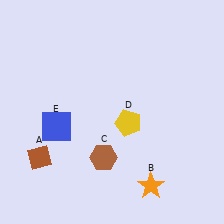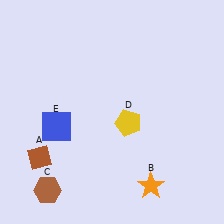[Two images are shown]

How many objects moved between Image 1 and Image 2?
1 object moved between the two images.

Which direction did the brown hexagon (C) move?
The brown hexagon (C) moved left.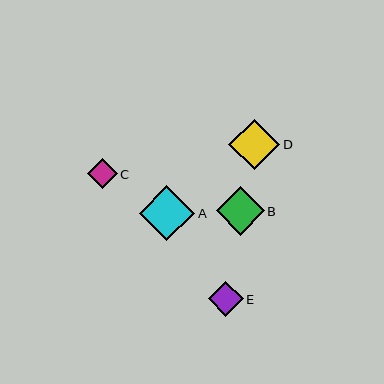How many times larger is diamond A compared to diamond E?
Diamond A is approximately 1.6 times the size of diamond E.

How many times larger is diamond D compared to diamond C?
Diamond D is approximately 1.7 times the size of diamond C.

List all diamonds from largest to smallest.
From largest to smallest: A, D, B, E, C.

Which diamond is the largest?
Diamond A is the largest with a size of approximately 55 pixels.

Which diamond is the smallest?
Diamond C is the smallest with a size of approximately 30 pixels.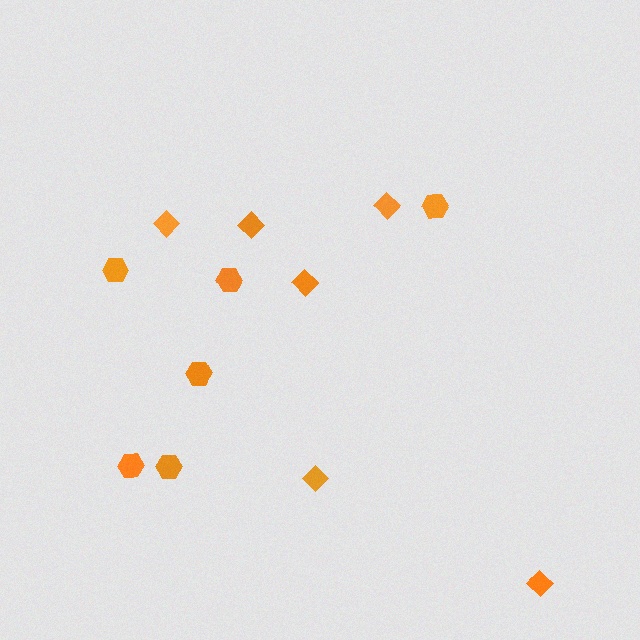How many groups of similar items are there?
There are 2 groups: one group of diamonds (6) and one group of hexagons (6).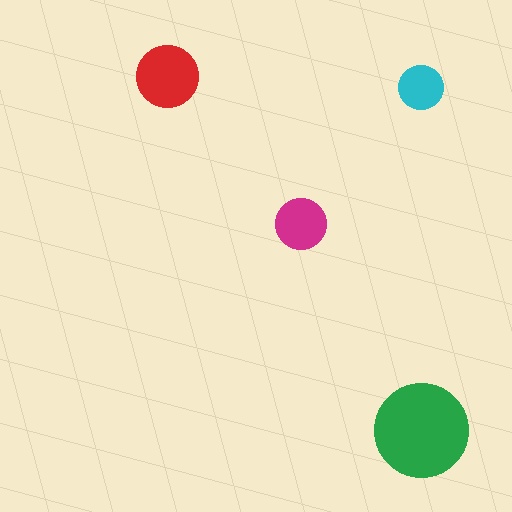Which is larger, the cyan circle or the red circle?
The red one.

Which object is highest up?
The red circle is topmost.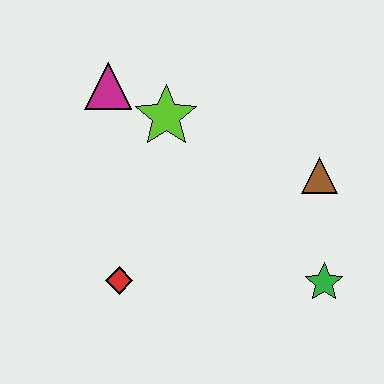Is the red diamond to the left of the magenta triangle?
No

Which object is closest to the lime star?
The magenta triangle is closest to the lime star.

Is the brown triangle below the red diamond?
No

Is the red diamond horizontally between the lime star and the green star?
No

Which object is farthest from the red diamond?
The brown triangle is farthest from the red diamond.